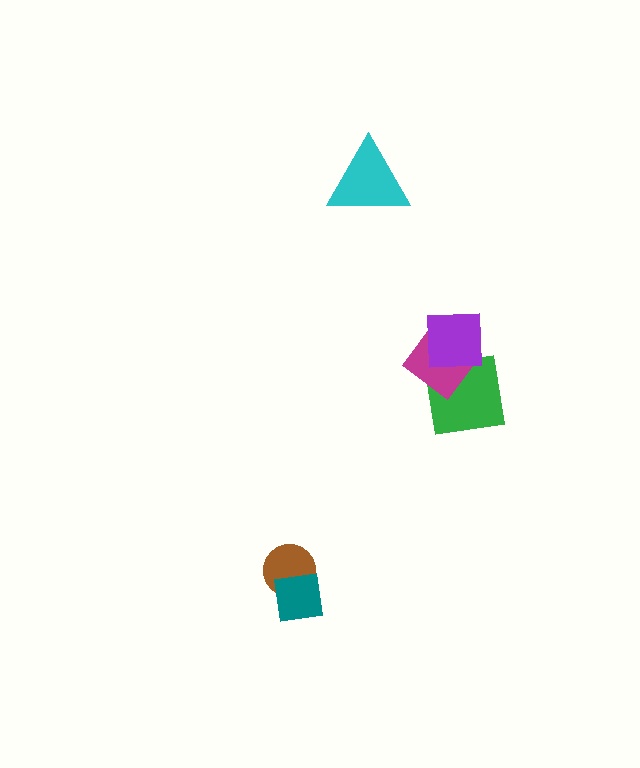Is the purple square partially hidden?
No, no other shape covers it.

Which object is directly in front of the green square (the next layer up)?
The magenta diamond is directly in front of the green square.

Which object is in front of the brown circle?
The teal square is in front of the brown circle.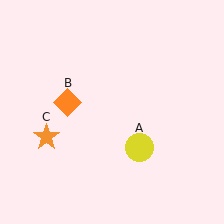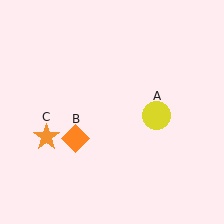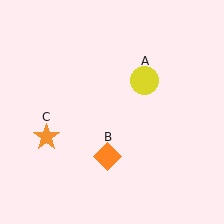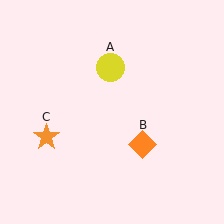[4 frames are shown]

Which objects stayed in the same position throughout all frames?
Orange star (object C) remained stationary.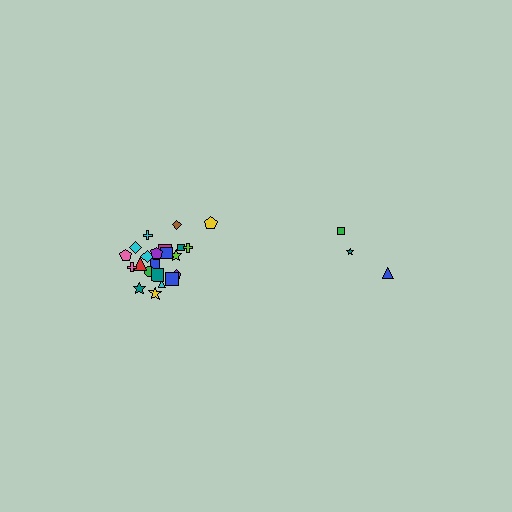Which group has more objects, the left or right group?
The left group.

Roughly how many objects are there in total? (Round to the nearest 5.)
Roughly 25 objects in total.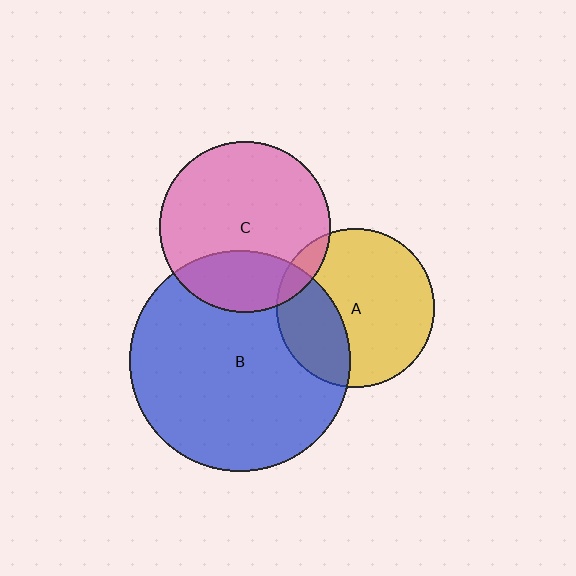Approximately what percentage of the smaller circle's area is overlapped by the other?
Approximately 30%.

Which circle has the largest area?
Circle B (blue).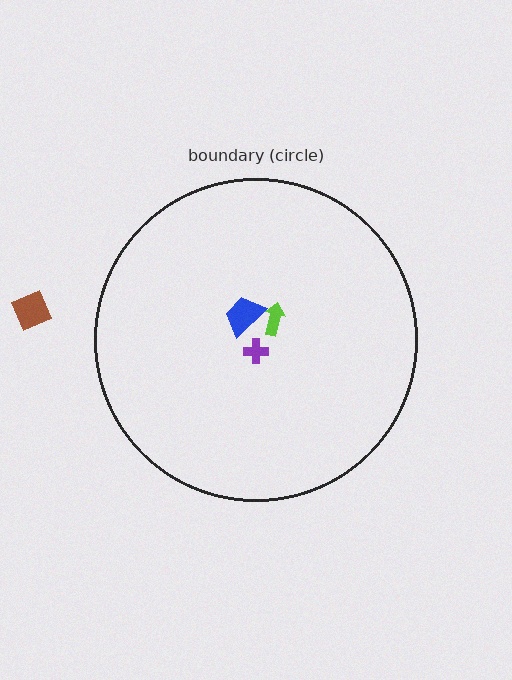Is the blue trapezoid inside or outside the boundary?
Inside.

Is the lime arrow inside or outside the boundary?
Inside.